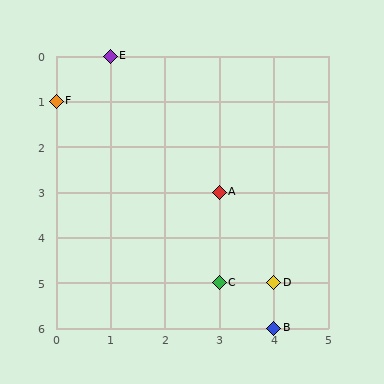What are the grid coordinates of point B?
Point B is at grid coordinates (4, 6).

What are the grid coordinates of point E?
Point E is at grid coordinates (1, 0).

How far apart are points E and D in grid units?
Points E and D are 3 columns and 5 rows apart (about 5.8 grid units diagonally).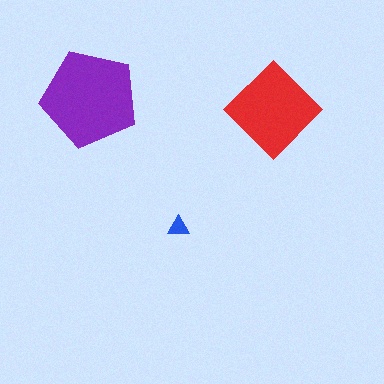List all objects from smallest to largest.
The blue triangle, the red diamond, the purple pentagon.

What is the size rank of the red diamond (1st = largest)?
2nd.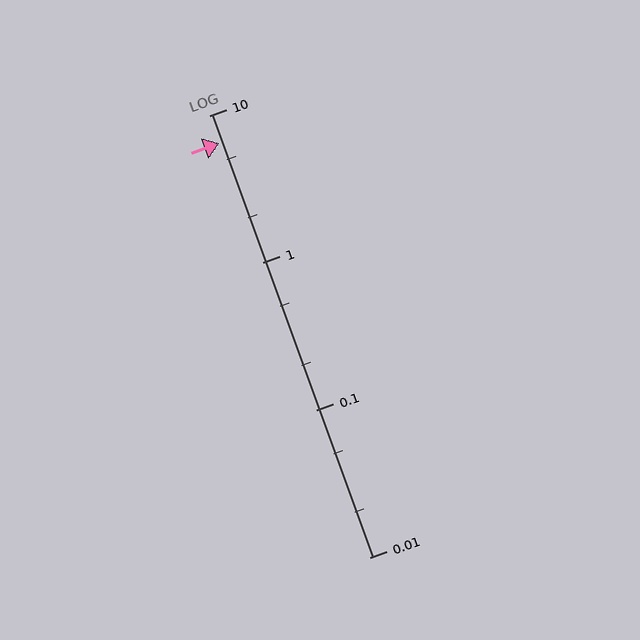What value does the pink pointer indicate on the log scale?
The pointer indicates approximately 6.5.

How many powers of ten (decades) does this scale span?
The scale spans 3 decades, from 0.01 to 10.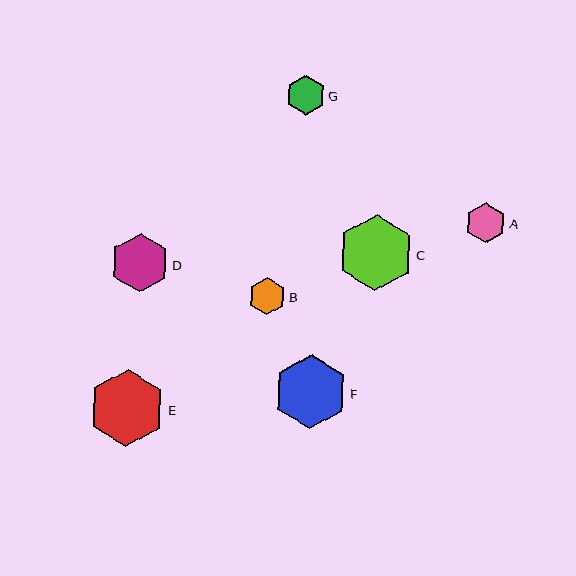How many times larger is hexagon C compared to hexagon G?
Hexagon C is approximately 1.9 times the size of hexagon G.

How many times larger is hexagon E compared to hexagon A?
Hexagon E is approximately 1.9 times the size of hexagon A.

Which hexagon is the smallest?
Hexagon B is the smallest with a size of approximately 37 pixels.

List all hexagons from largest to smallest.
From largest to smallest: E, C, F, D, A, G, B.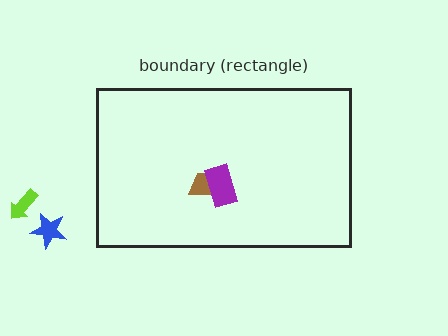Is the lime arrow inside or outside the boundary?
Outside.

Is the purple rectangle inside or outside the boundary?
Inside.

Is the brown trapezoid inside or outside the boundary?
Inside.